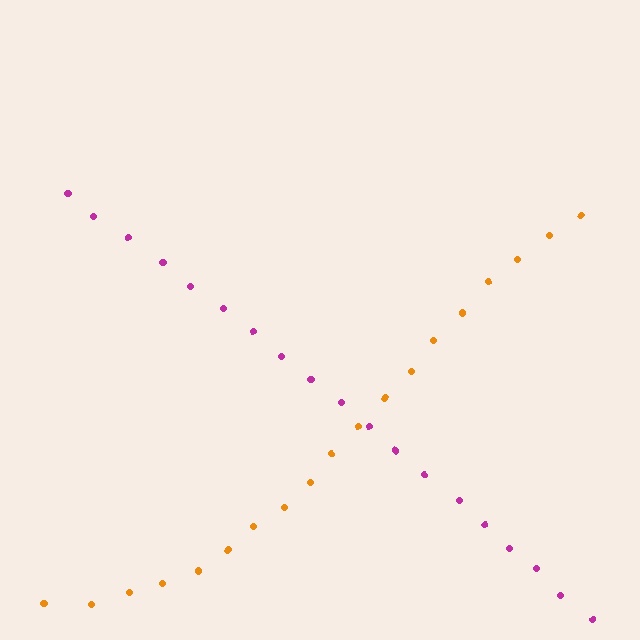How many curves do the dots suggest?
There are 2 distinct paths.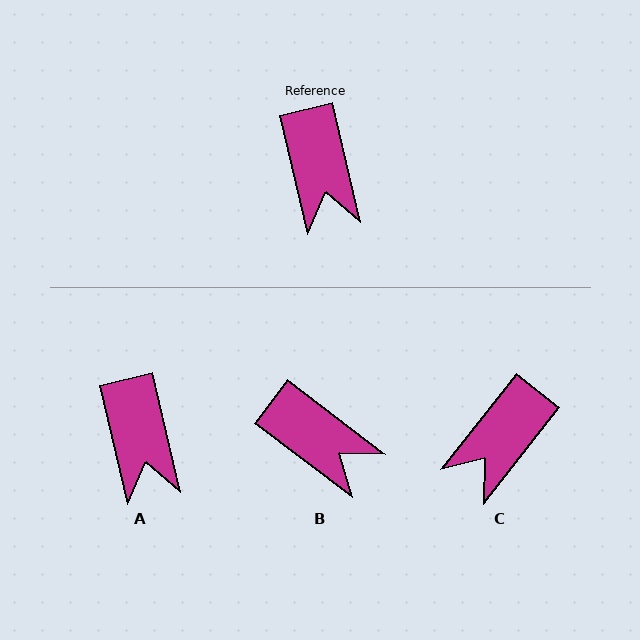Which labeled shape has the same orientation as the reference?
A.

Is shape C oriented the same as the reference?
No, it is off by about 52 degrees.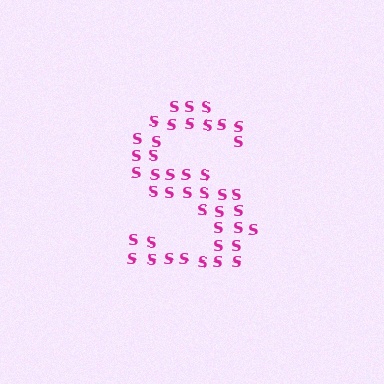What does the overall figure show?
The overall figure shows the letter S.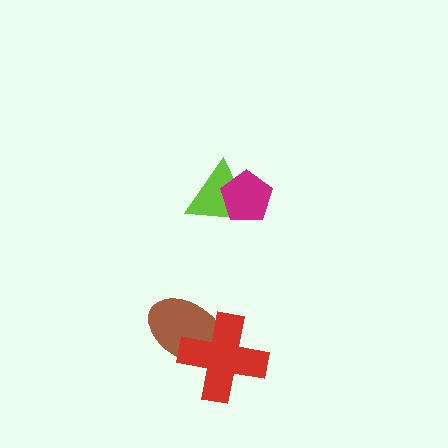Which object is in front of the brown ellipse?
The red cross is in front of the brown ellipse.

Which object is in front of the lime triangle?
The magenta pentagon is in front of the lime triangle.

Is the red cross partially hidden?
No, no other shape covers it.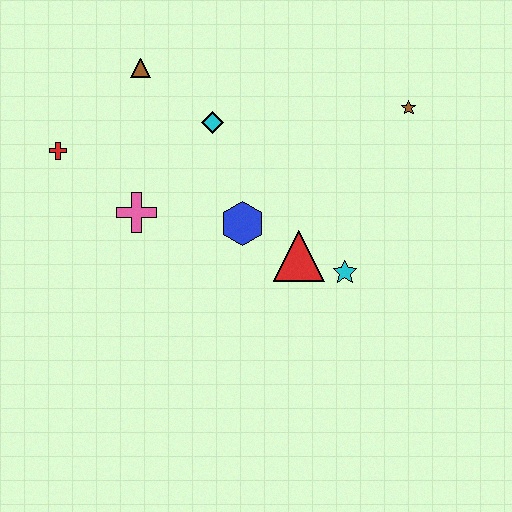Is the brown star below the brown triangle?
Yes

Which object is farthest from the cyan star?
The red cross is farthest from the cyan star.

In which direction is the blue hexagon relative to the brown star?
The blue hexagon is to the left of the brown star.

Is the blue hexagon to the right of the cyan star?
No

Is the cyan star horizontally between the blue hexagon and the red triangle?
No